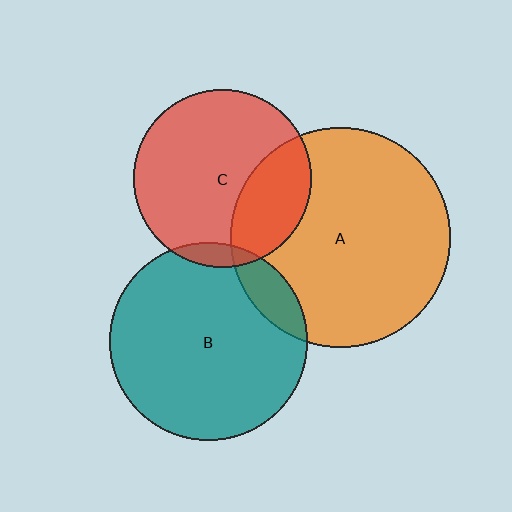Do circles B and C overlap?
Yes.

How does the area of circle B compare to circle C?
Approximately 1.2 times.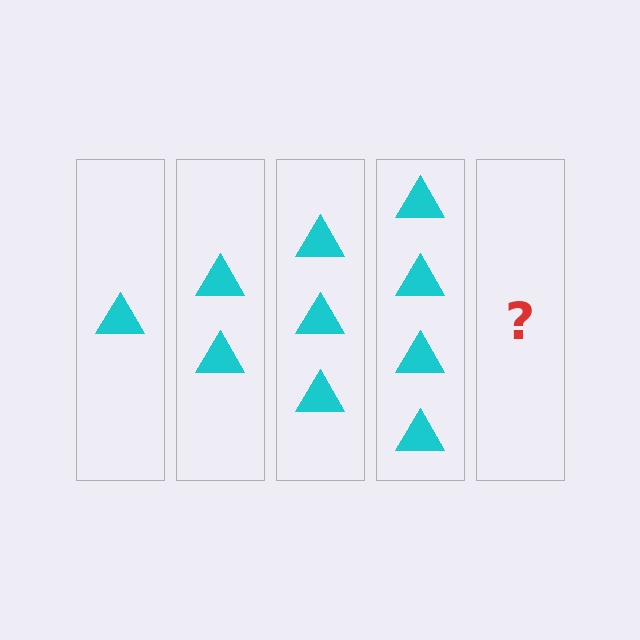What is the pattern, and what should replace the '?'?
The pattern is that each step adds one more triangle. The '?' should be 5 triangles.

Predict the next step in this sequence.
The next step is 5 triangles.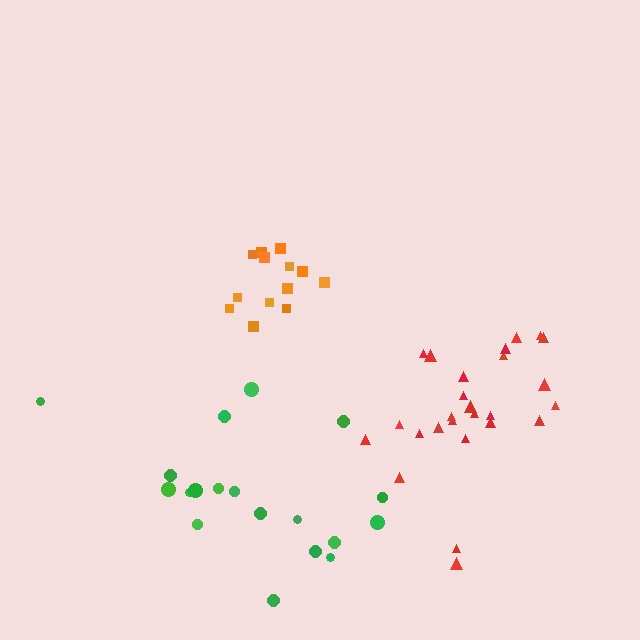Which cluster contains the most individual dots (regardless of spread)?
Red (26).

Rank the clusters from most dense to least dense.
orange, red, green.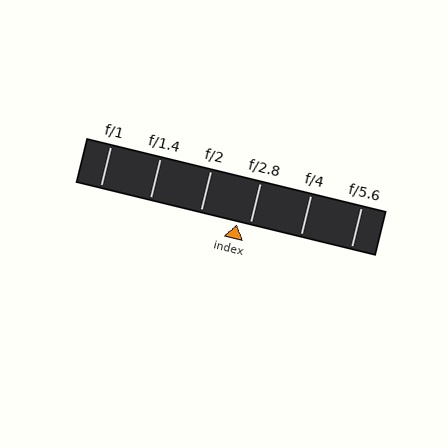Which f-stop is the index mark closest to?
The index mark is closest to f/2.8.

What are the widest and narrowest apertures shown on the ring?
The widest aperture shown is f/1 and the narrowest is f/5.6.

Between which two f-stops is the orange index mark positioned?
The index mark is between f/2 and f/2.8.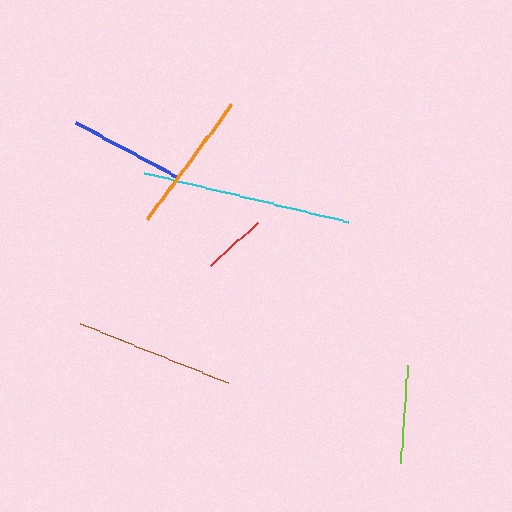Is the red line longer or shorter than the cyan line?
The cyan line is longer than the red line.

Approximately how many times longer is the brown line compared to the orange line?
The brown line is approximately 1.1 times the length of the orange line.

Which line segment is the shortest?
The red line is the shortest at approximately 65 pixels.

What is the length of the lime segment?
The lime segment is approximately 98 pixels long.